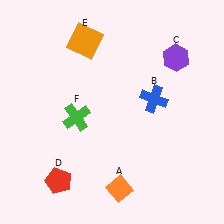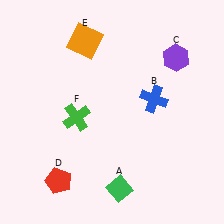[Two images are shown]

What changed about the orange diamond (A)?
In Image 1, A is orange. In Image 2, it changed to green.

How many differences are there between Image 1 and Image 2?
There is 1 difference between the two images.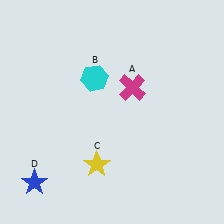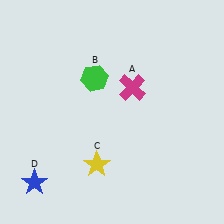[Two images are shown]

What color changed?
The hexagon (B) changed from cyan in Image 1 to green in Image 2.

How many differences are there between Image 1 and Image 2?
There is 1 difference between the two images.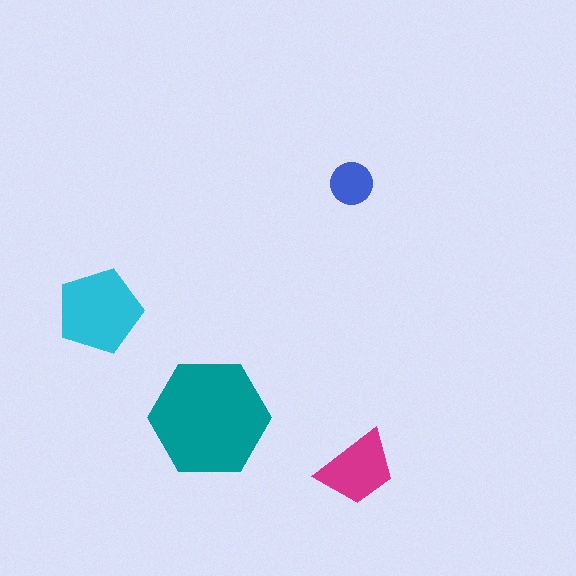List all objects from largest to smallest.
The teal hexagon, the cyan pentagon, the magenta trapezoid, the blue circle.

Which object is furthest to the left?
The cyan pentagon is leftmost.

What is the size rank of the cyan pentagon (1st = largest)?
2nd.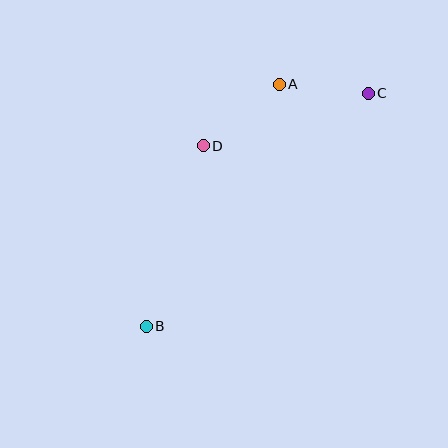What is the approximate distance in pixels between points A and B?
The distance between A and B is approximately 276 pixels.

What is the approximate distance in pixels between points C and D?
The distance between C and D is approximately 173 pixels.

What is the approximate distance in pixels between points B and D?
The distance between B and D is approximately 189 pixels.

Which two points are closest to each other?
Points A and C are closest to each other.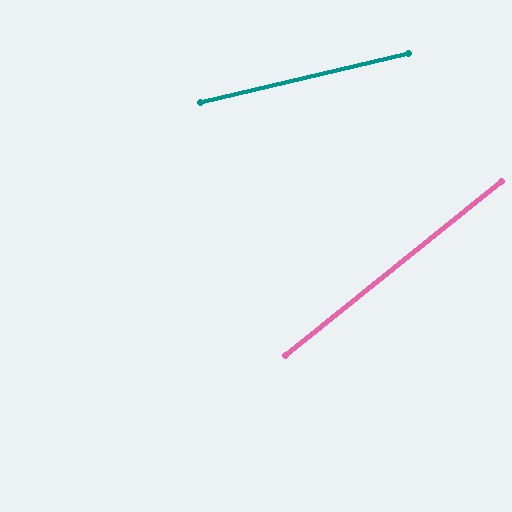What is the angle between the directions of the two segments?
Approximately 26 degrees.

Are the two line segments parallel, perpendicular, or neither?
Neither parallel nor perpendicular — they differ by about 26°.